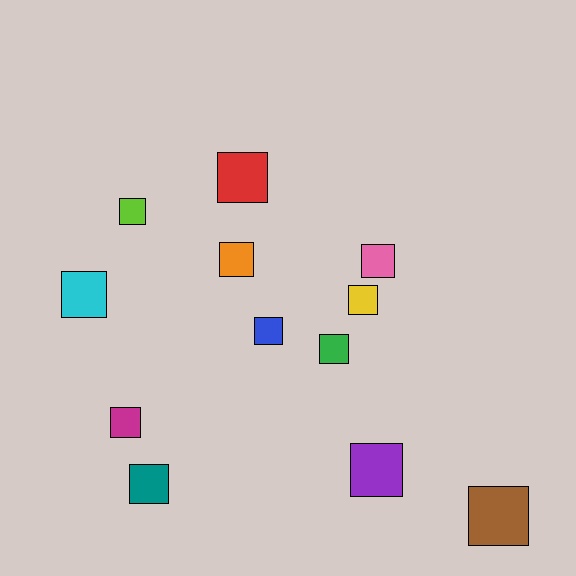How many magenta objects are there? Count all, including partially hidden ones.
There is 1 magenta object.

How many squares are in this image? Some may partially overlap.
There are 12 squares.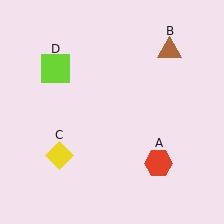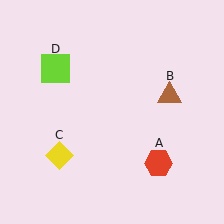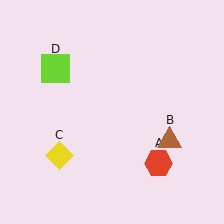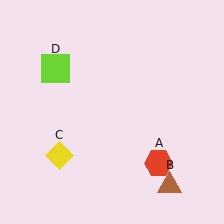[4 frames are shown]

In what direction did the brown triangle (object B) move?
The brown triangle (object B) moved down.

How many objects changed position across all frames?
1 object changed position: brown triangle (object B).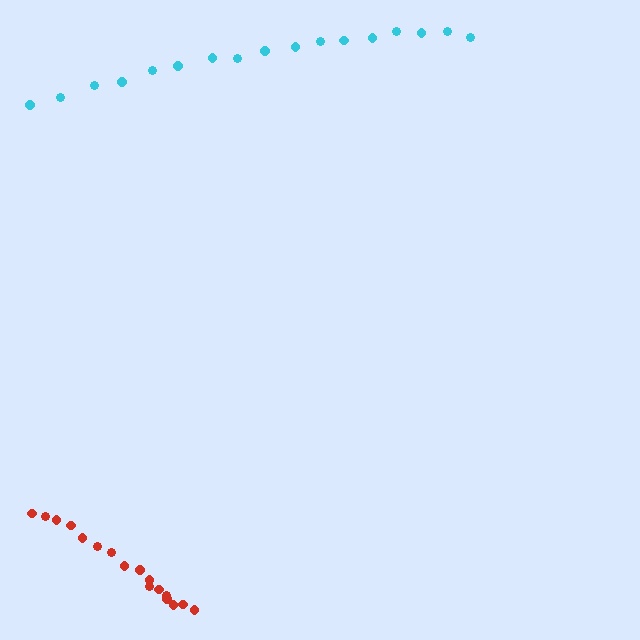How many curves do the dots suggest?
There are 2 distinct paths.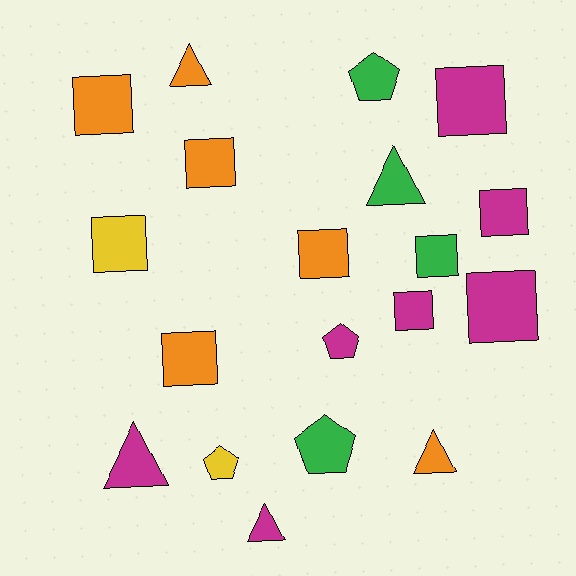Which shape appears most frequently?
Square, with 10 objects.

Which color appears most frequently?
Magenta, with 7 objects.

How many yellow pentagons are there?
There is 1 yellow pentagon.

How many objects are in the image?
There are 19 objects.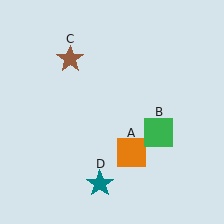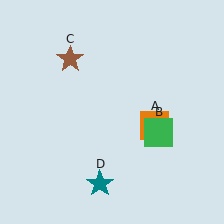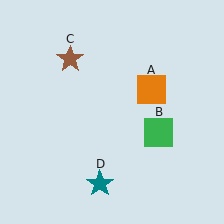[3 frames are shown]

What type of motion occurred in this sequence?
The orange square (object A) rotated counterclockwise around the center of the scene.